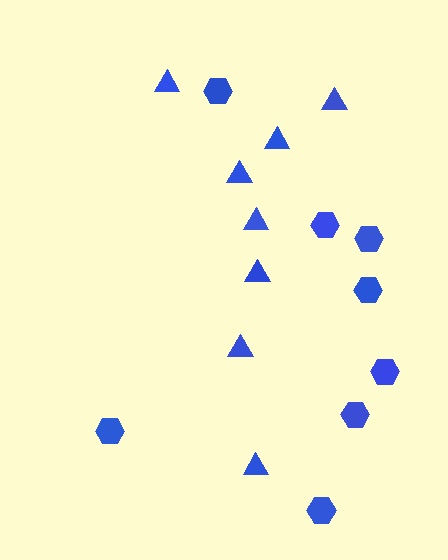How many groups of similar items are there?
There are 2 groups: one group of triangles (8) and one group of hexagons (8).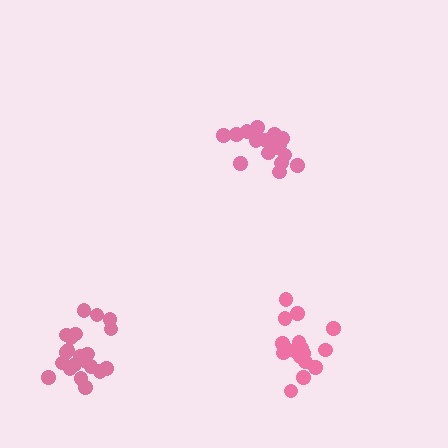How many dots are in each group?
Group 1: 18 dots, Group 2: 21 dots, Group 3: 16 dots (55 total).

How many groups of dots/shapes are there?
There are 3 groups.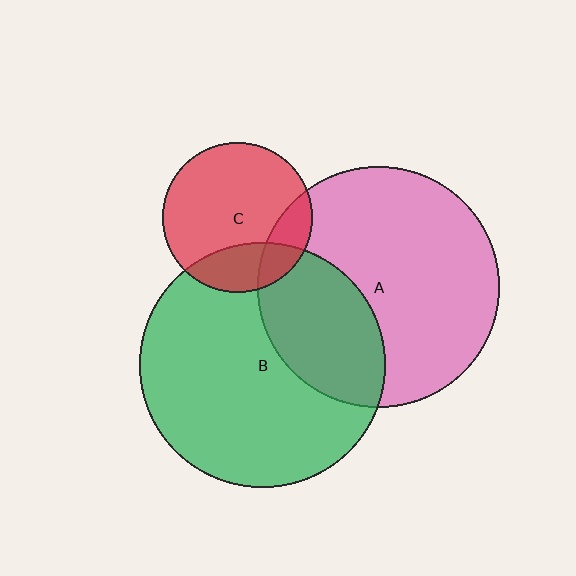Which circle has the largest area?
Circle B (green).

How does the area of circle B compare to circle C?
Approximately 2.7 times.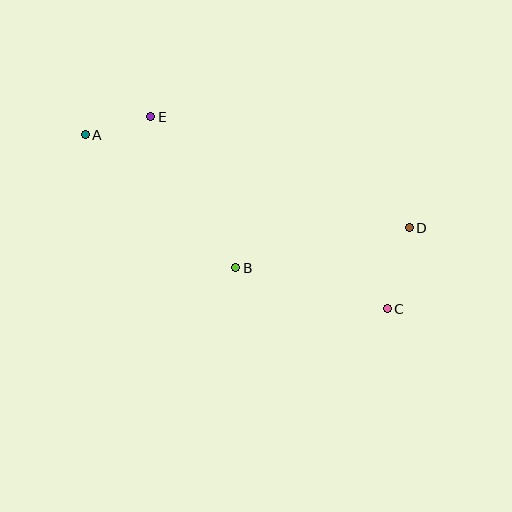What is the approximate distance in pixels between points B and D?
The distance between B and D is approximately 178 pixels.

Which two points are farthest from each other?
Points A and C are farthest from each other.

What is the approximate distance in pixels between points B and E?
The distance between B and E is approximately 173 pixels.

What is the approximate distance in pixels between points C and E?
The distance between C and E is approximately 305 pixels.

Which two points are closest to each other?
Points A and E are closest to each other.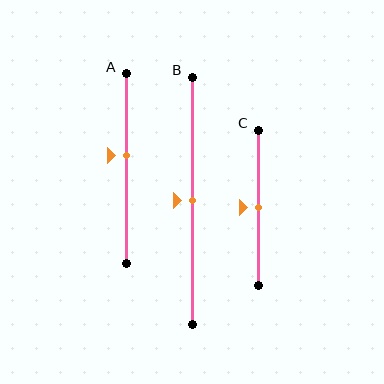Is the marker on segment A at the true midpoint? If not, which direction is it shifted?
No, the marker on segment A is shifted upward by about 7% of the segment length.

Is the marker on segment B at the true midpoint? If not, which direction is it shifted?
Yes, the marker on segment B is at the true midpoint.